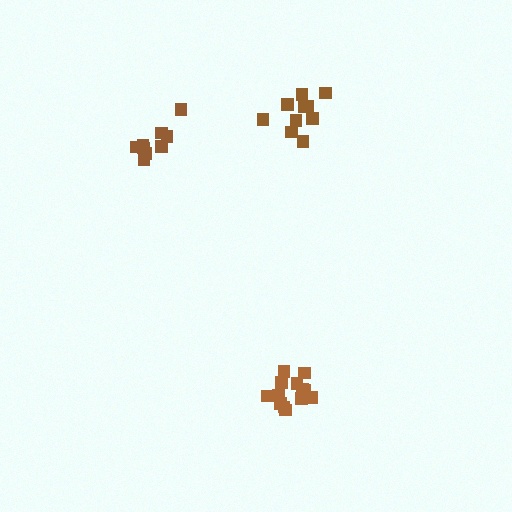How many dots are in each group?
Group 1: 10 dots, Group 2: 13 dots, Group 3: 9 dots (32 total).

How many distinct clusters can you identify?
There are 3 distinct clusters.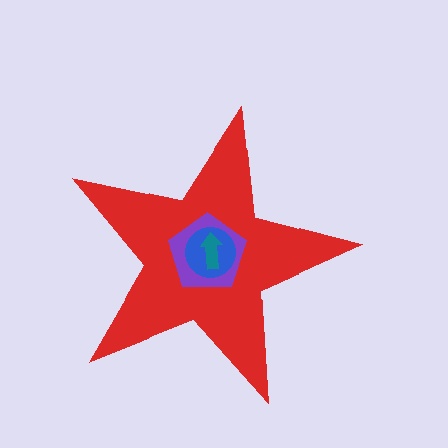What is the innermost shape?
The teal arrow.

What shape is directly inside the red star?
The purple pentagon.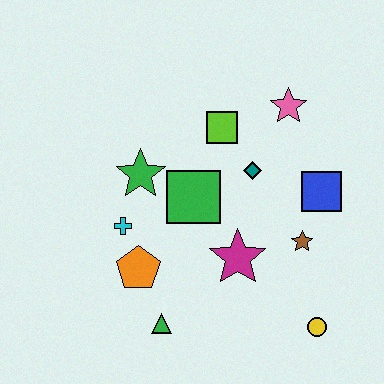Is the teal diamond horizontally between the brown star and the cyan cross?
Yes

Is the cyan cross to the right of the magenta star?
No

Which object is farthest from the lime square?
The yellow circle is farthest from the lime square.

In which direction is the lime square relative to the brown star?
The lime square is above the brown star.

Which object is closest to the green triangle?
The orange pentagon is closest to the green triangle.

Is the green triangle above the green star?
No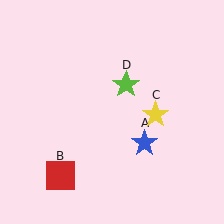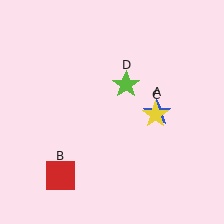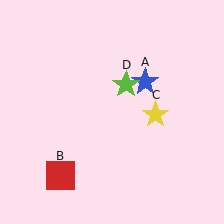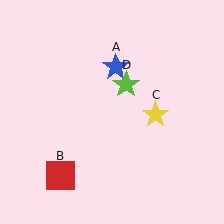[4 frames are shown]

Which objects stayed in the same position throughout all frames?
Red square (object B) and yellow star (object C) and lime star (object D) remained stationary.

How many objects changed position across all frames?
1 object changed position: blue star (object A).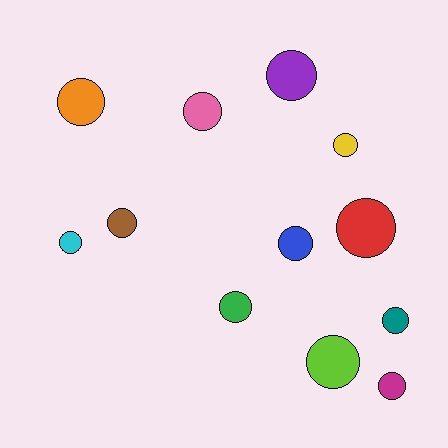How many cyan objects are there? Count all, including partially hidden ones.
There is 1 cyan object.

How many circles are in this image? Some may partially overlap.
There are 12 circles.